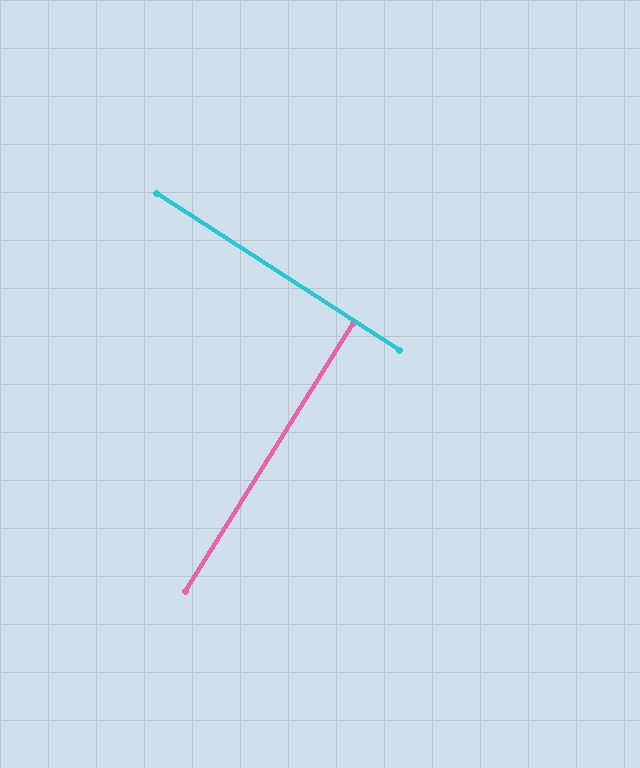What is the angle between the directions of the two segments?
Approximately 89 degrees.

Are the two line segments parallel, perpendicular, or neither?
Perpendicular — they meet at approximately 89°.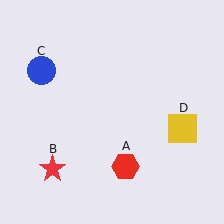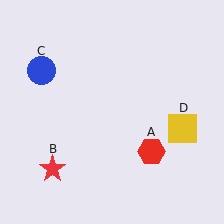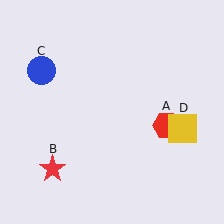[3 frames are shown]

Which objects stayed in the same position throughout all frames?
Red star (object B) and blue circle (object C) and yellow square (object D) remained stationary.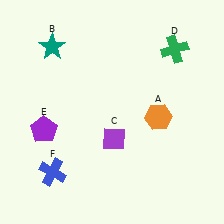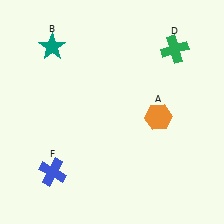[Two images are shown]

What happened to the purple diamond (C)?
The purple diamond (C) was removed in Image 2. It was in the bottom-right area of Image 1.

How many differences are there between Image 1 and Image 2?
There are 2 differences between the two images.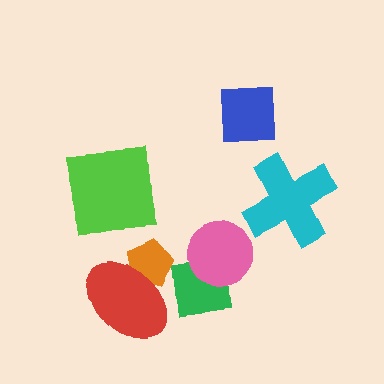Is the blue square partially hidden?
No, no other shape covers it.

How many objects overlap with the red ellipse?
1 object overlaps with the red ellipse.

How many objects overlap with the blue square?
0 objects overlap with the blue square.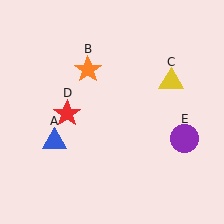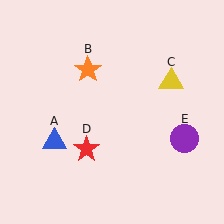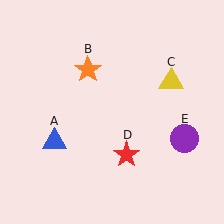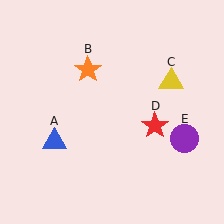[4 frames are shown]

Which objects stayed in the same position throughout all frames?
Blue triangle (object A) and orange star (object B) and yellow triangle (object C) and purple circle (object E) remained stationary.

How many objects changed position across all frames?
1 object changed position: red star (object D).